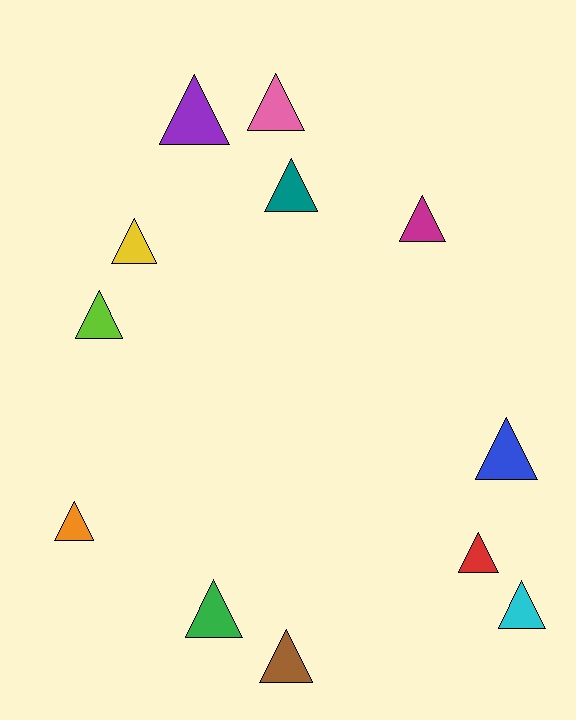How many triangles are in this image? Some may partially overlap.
There are 12 triangles.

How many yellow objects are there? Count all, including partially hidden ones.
There is 1 yellow object.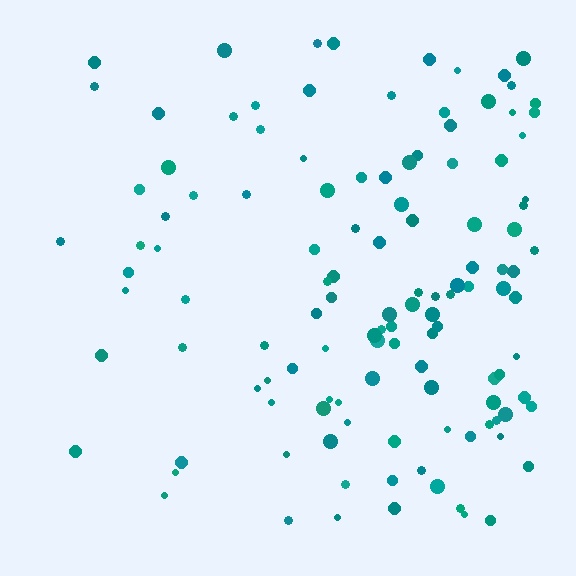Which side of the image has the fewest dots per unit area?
The left.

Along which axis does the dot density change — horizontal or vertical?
Horizontal.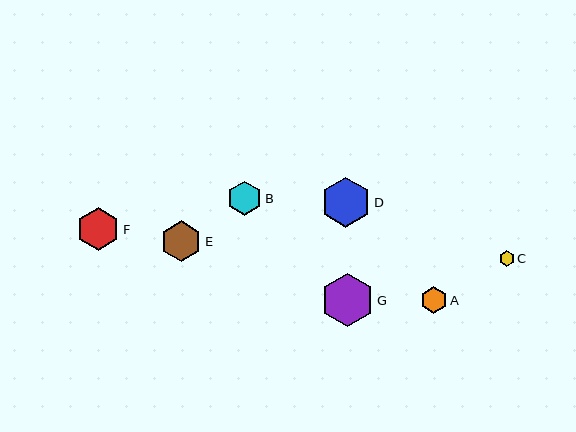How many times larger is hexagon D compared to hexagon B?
Hexagon D is approximately 1.5 times the size of hexagon B.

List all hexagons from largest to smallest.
From largest to smallest: G, D, F, E, B, A, C.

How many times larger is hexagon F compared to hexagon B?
Hexagon F is approximately 1.3 times the size of hexagon B.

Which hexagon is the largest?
Hexagon G is the largest with a size of approximately 53 pixels.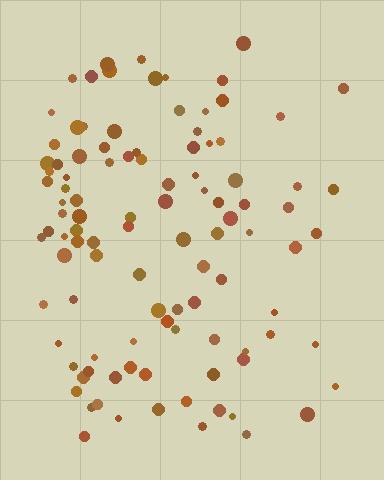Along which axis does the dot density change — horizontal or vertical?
Horizontal.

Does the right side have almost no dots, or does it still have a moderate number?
Still a moderate number, just noticeably fewer than the left.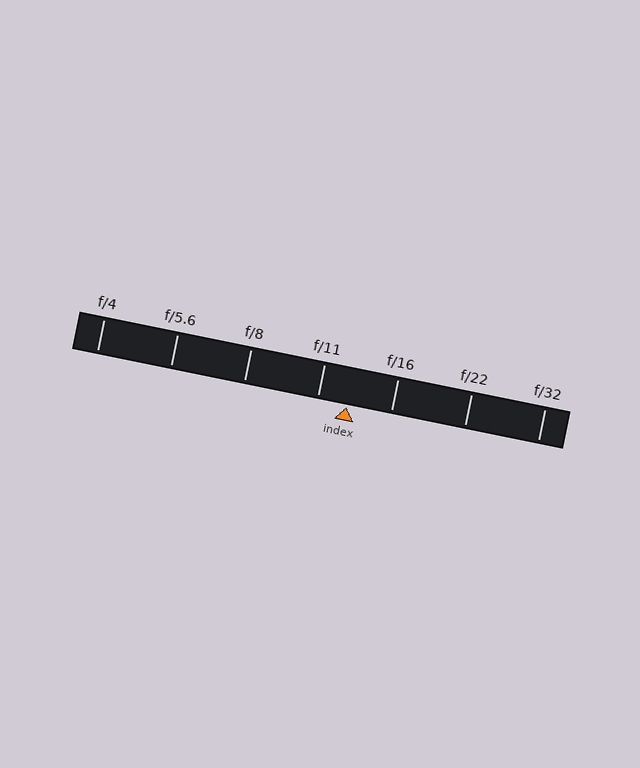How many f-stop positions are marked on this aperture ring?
There are 7 f-stop positions marked.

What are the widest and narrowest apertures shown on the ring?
The widest aperture shown is f/4 and the narrowest is f/32.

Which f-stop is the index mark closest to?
The index mark is closest to f/11.